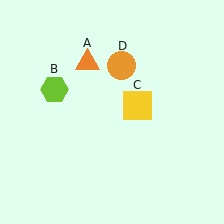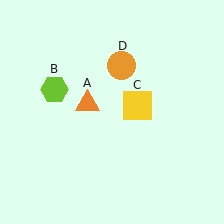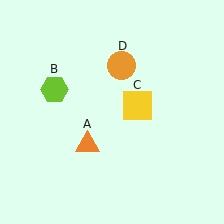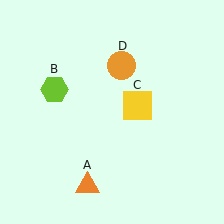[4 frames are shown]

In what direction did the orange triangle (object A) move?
The orange triangle (object A) moved down.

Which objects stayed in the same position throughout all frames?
Lime hexagon (object B) and yellow square (object C) and orange circle (object D) remained stationary.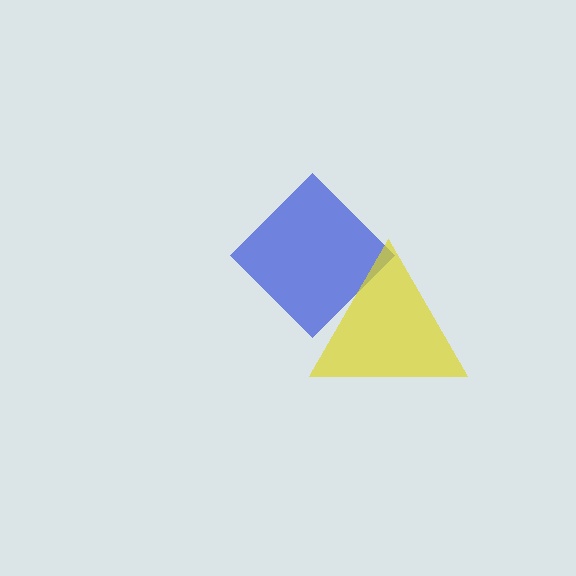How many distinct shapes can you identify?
There are 2 distinct shapes: a blue diamond, a yellow triangle.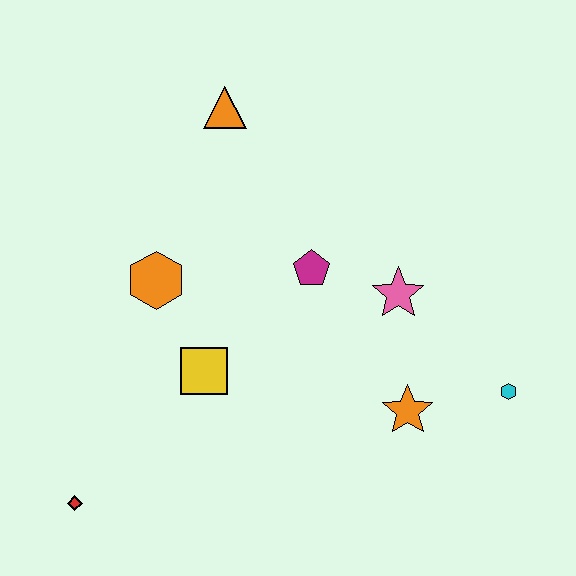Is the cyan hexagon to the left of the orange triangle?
No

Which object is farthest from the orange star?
The orange triangle is farthest from the orange star.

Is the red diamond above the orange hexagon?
No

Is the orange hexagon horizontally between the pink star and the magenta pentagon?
No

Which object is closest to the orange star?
The cyan hexagon is closest to the orange star.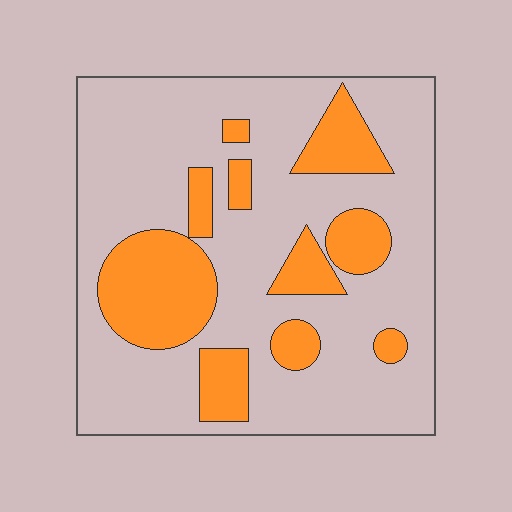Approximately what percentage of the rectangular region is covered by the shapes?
Approximately 25%.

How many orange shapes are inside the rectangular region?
10.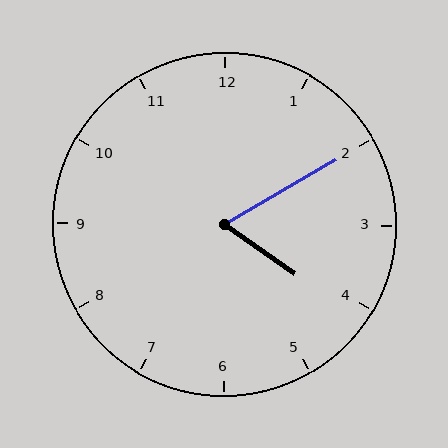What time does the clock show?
4:10.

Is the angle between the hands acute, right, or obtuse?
It is acute.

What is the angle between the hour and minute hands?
Approximately 65 degrees.